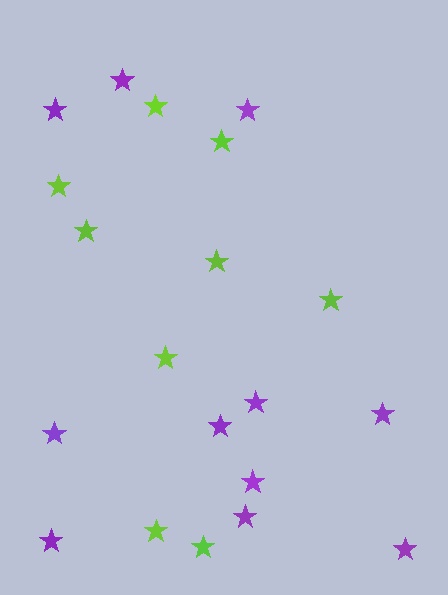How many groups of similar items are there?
There are 2 groups: one group of purple stars (11) and one group of lime stars (9).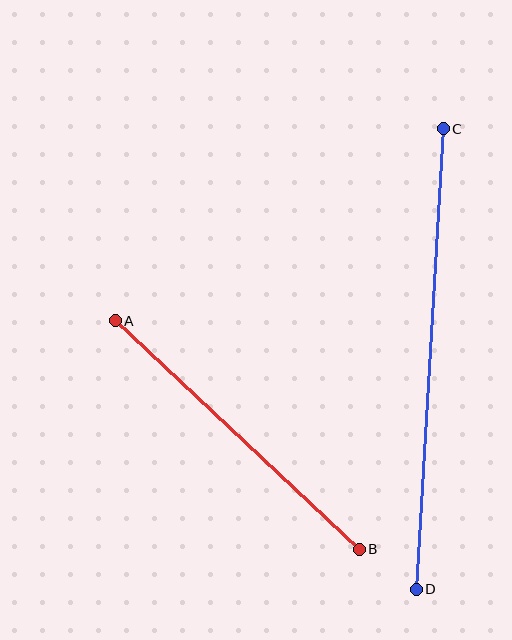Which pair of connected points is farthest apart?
Points C and D are farthest apart.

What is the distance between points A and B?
The distance is approximately 334 pixels.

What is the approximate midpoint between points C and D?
The midpoint is at approximately (430, 359) pixels.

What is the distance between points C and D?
The distance is approximately 461 pixels.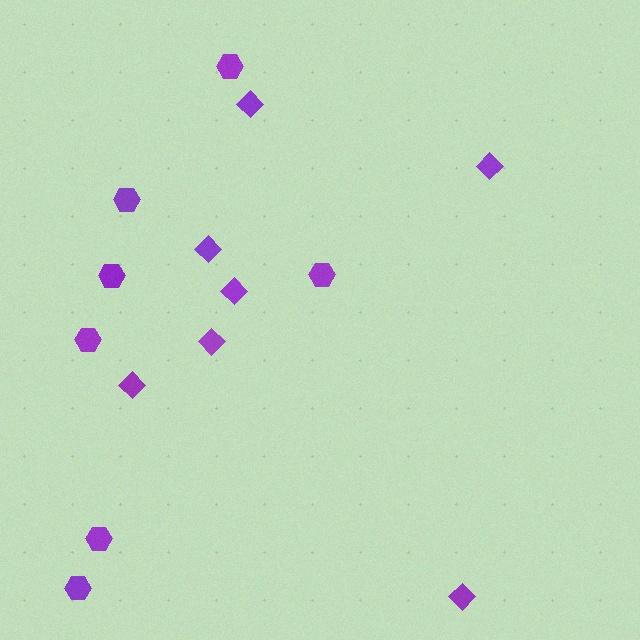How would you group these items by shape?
There are 2 groups: one group of diamonds (7) and one group of hexagons (7).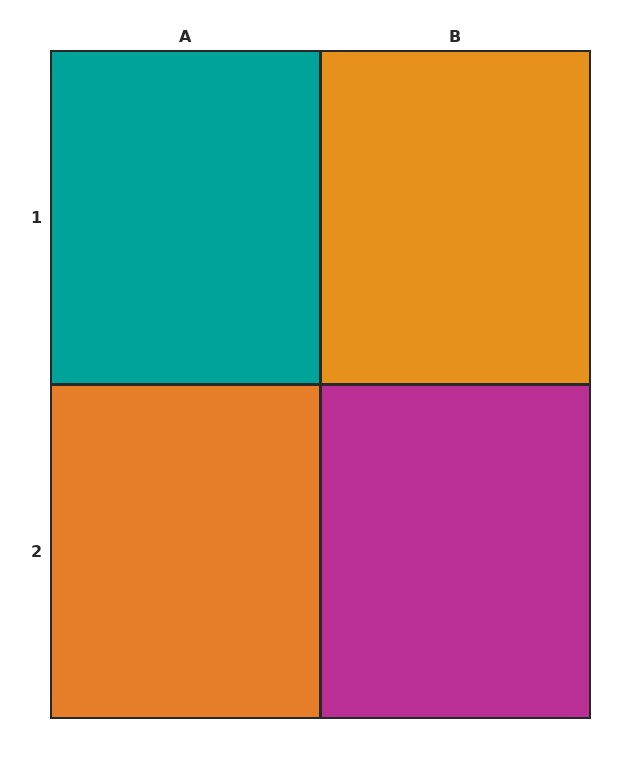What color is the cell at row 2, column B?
Magenta.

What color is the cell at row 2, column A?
Orange.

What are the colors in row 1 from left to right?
Teal, orange.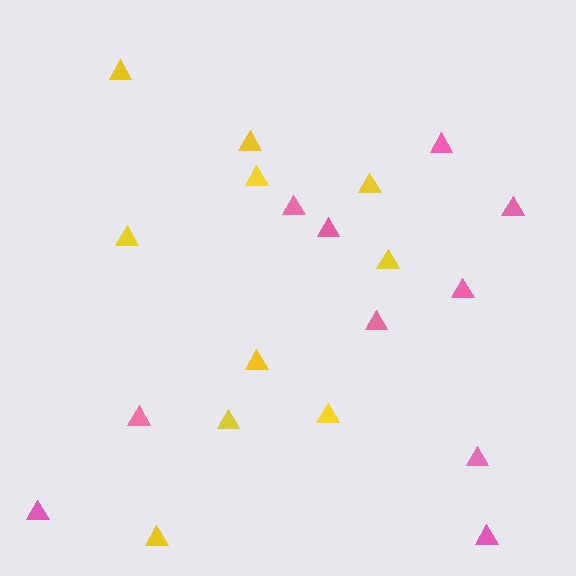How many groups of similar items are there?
There are 2 groups: one group of pink triangles (10) and one group of yellow triangles (10).